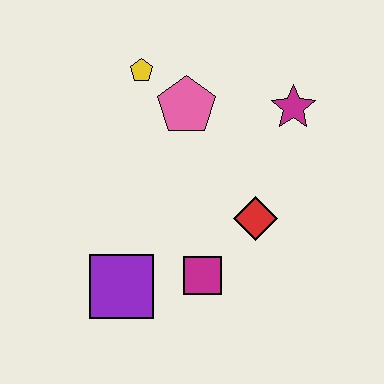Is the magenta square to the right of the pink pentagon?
Yes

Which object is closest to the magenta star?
The pink pentagon is closest to the magenta star.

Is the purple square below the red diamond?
Yes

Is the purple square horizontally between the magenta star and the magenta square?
No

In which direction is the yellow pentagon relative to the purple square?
The yellow pentagon is above the purple square.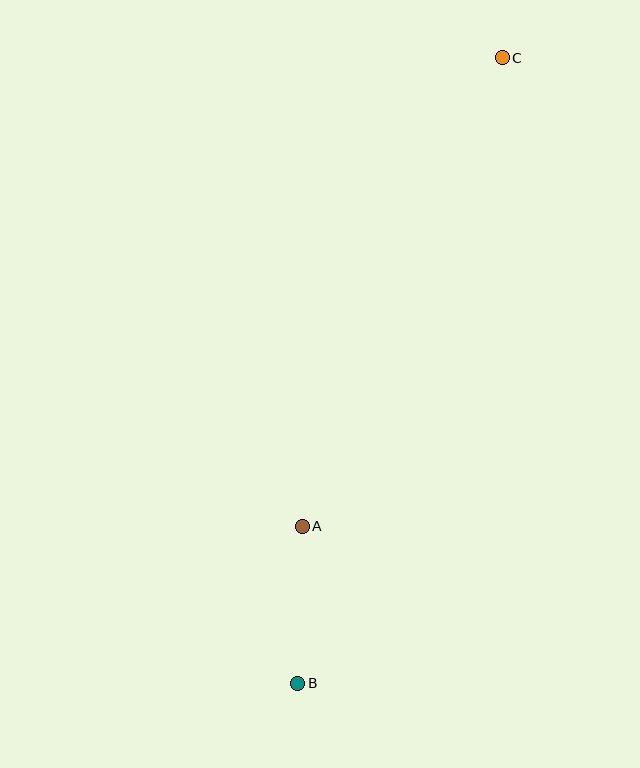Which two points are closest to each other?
Points A and B are closest to each other.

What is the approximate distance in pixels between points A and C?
The distance between A and C is approximately 509 pixels.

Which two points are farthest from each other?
Points B and C are farthest from each other.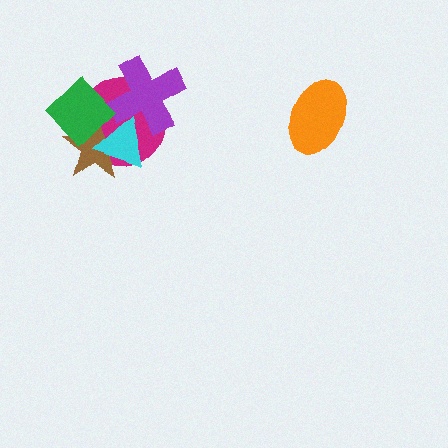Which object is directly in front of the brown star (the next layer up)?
The green diamond is directly in front of the brown star.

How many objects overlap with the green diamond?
3 objects overlap with the green diamond.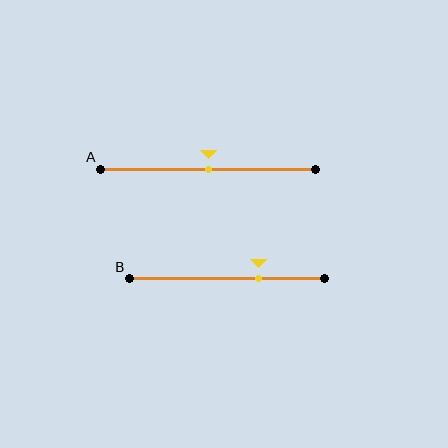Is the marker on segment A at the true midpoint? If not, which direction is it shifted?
Yes, the marker on segment A is at the true midpoint.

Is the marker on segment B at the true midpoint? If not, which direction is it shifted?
No, the marker on segment B is shifted to the right by about 16% of the segment length.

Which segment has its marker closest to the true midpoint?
Segment A has its marker closest to the true midpoint.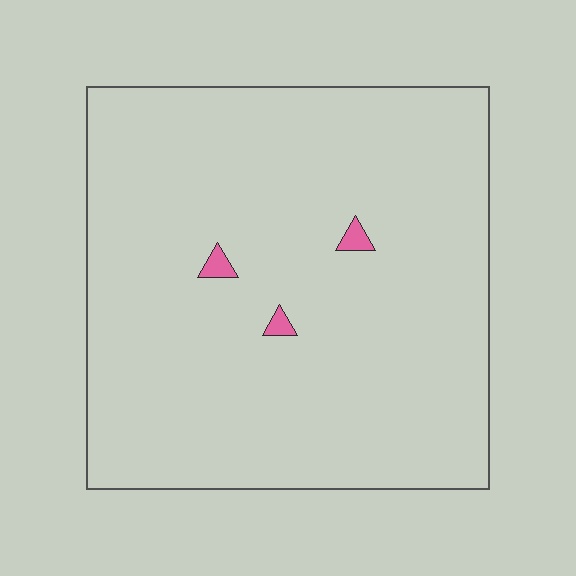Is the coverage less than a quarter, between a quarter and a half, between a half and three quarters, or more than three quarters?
Less than a quarter.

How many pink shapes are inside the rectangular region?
3.